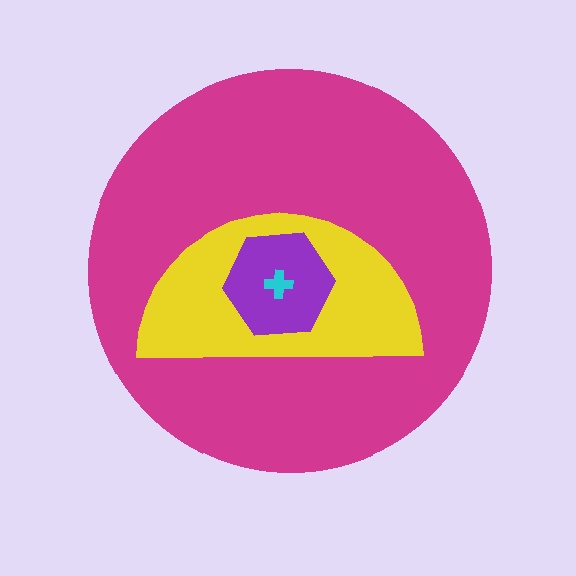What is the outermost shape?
The magenta circle.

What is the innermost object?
The cyan cross.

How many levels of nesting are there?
4.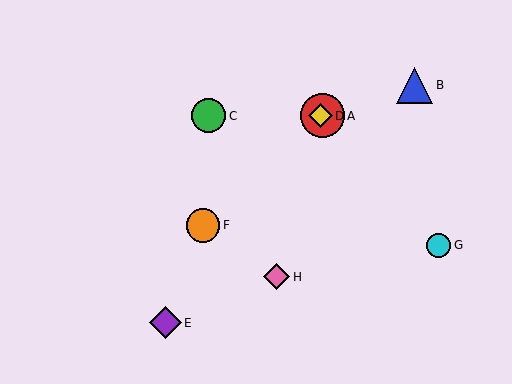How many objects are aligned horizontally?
3 objects (A, C, D) are aligned horizontally.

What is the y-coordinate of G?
Object G is at y≈245.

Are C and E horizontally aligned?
No, C is at y≈116 and E is at y≈323.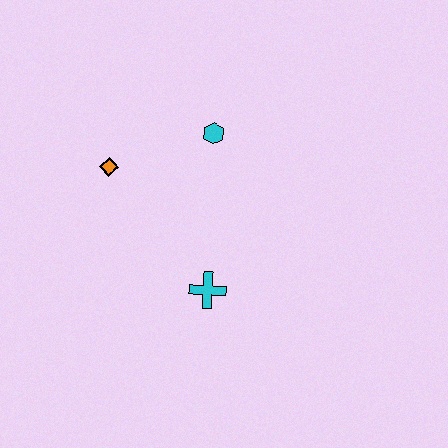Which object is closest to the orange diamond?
The cyan hexagon is closest to the orange diamond.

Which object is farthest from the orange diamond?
The cyan cross is farthest from the orange diamond.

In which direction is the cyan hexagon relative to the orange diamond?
The cyan hexagon is to the right of the orange diamond.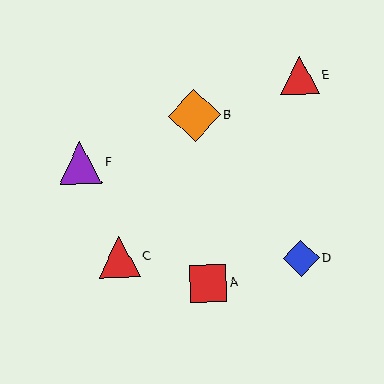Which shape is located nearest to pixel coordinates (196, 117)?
The orange diamond (labeled B) at (194, 116) is nearest to that location.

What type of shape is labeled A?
Shape A is a red square.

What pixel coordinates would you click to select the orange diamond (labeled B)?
Click at (194, 116) to select the orange diamond B.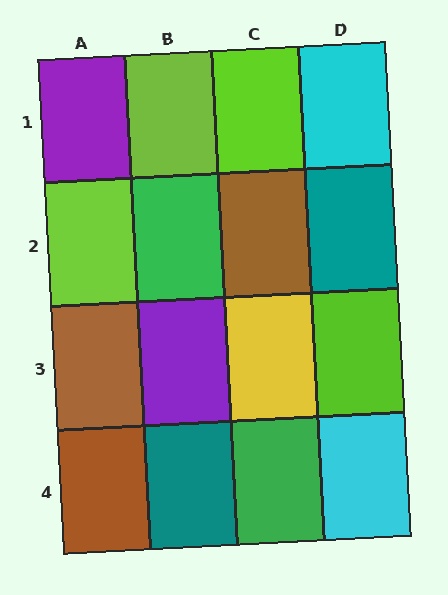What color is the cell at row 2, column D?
Teal.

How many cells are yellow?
1 cell is yellow.